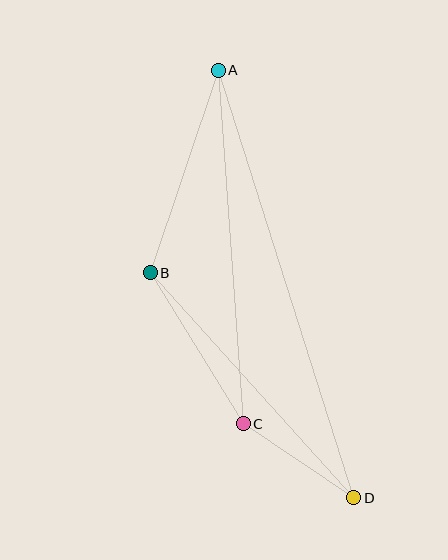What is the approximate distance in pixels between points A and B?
The distance between A and B is approximately 214 pixels.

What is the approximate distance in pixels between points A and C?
The distance between A and C is approximately 354 pixels.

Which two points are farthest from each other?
Points A and D are farthest from each other.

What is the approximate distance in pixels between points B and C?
The distance between B and C is approximately 177 pixels.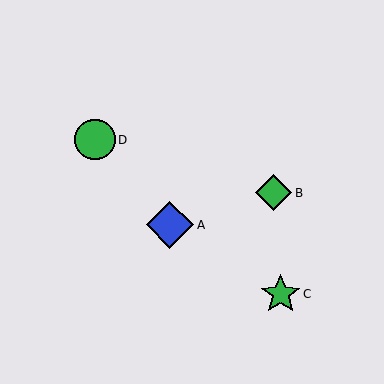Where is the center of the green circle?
The center of the green circle is at (95, 140).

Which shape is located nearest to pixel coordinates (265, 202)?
The green diamond (labeled B) at (274, 193) is nearest to that location.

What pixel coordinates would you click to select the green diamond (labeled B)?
Click at (274, 193) to select the green diamond B.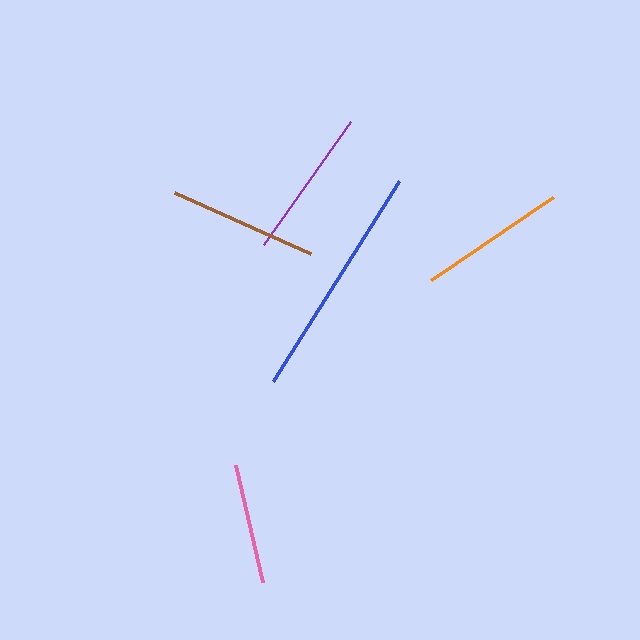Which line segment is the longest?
The blue line is the longest at approximately 237 pixels.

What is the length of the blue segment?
The blue segment is approximately 237 pixels long.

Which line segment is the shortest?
The pink line is the shortest at approximately 120 pixels.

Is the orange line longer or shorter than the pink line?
The orange line is longer than the pink line.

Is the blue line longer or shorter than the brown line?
The blue line is longer than the brown line.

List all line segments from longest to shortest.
From longest to shortest: blue, purple, brown, orange, pink.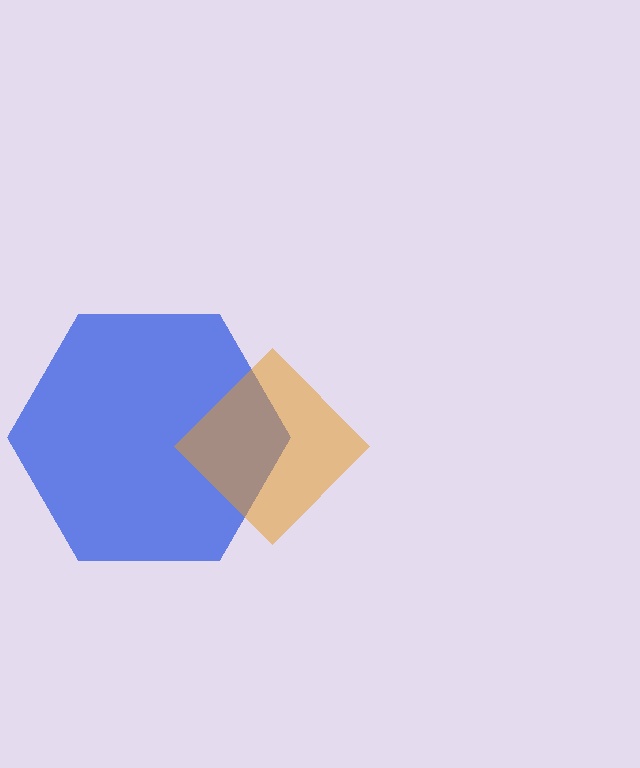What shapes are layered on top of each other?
The layered shapes are: a blue hexagon, an orange diamond.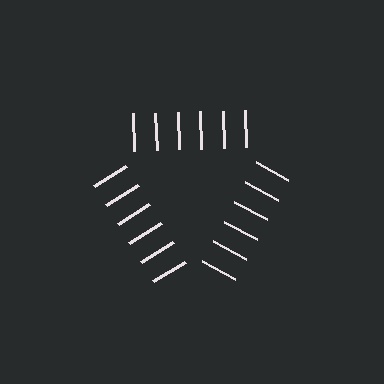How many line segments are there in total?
18 — 6 along each of the 3 edges.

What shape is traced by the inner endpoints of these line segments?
An illusory triangle — the line segments terminate on its edges but no continuous stroke is drawn.